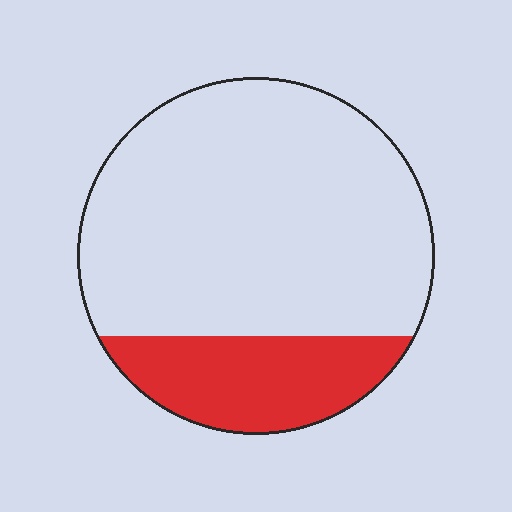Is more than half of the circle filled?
No.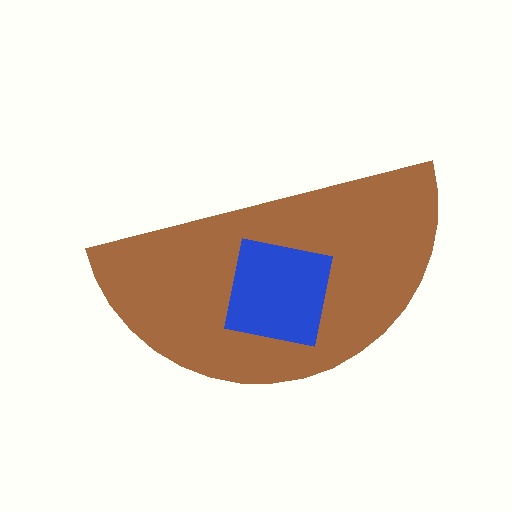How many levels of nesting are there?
2.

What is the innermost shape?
The blue square.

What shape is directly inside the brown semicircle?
The blue square.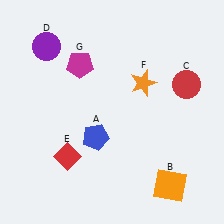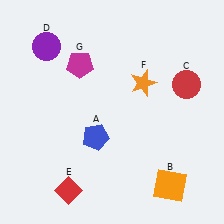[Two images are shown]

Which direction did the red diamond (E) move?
The red diamond (E) moved down.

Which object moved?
The red diamond (E) moved down.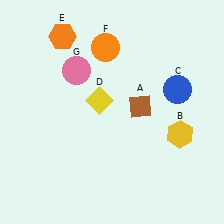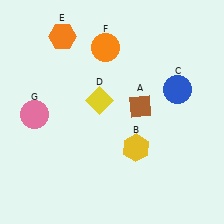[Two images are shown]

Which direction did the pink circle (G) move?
The pink circle (G) moved down.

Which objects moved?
The objects that moved are: the yellow hexagon (B), the pink circle (G).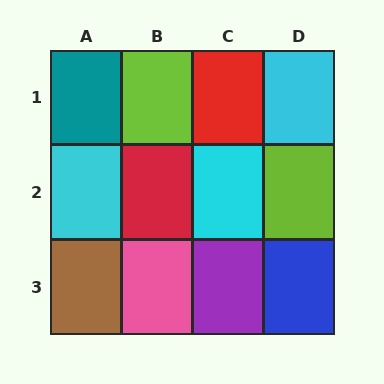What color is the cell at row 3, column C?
Purple.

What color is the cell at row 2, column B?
Red.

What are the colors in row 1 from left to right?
Teal, lime, red, cyan.